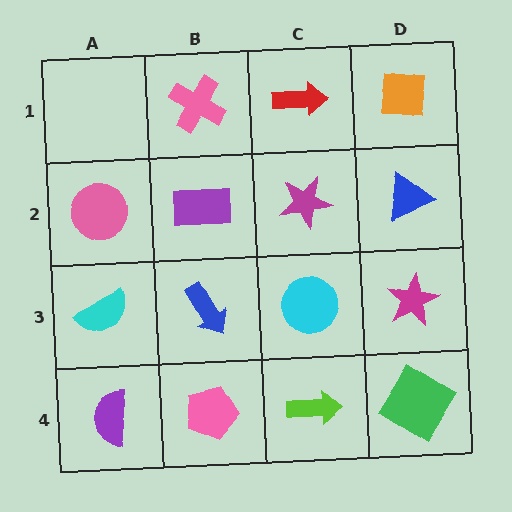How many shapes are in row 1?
3 shapes.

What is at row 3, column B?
A blue arrow.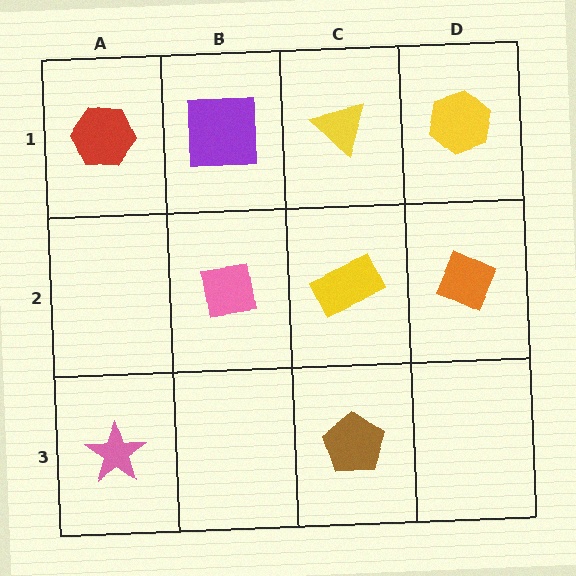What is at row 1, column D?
A yellow hexagon.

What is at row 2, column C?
A yellow rectangle.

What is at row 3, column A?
A pink star.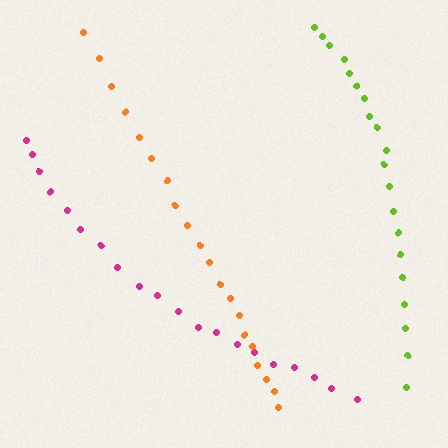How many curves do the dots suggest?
There are 3 distinct paths.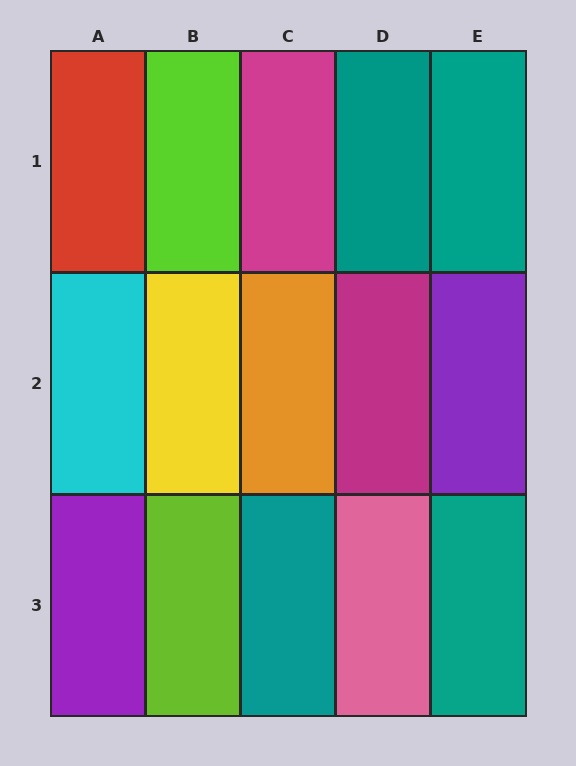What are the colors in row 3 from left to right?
Purple, lime, teal, pink, teal.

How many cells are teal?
4 cells are teal.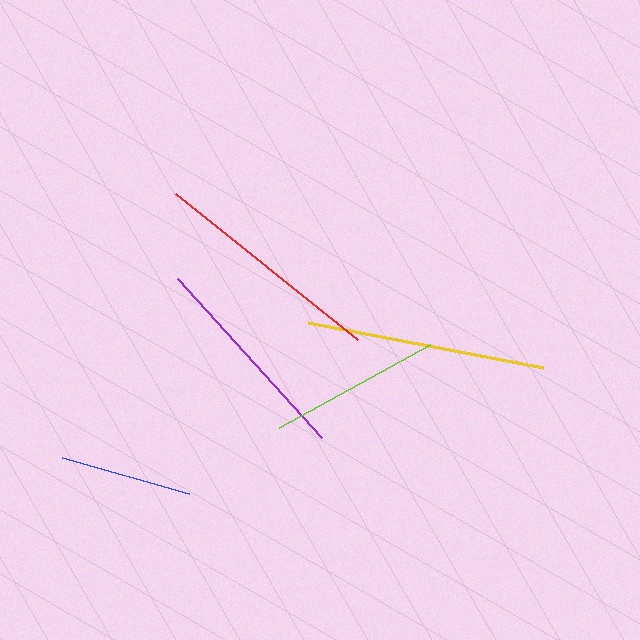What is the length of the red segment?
The red segment is approximately 233 pixels long.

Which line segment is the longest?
The yellow line is the longest at approximately 240 pixels.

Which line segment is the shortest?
The blue line is the shortest at approximately 132 pixels.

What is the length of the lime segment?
The lime segment is approximately 172 pixels long.